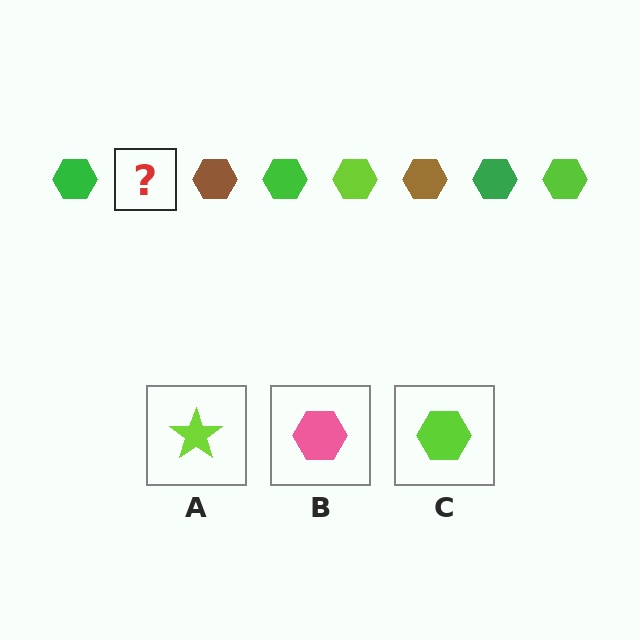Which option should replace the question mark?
Option C.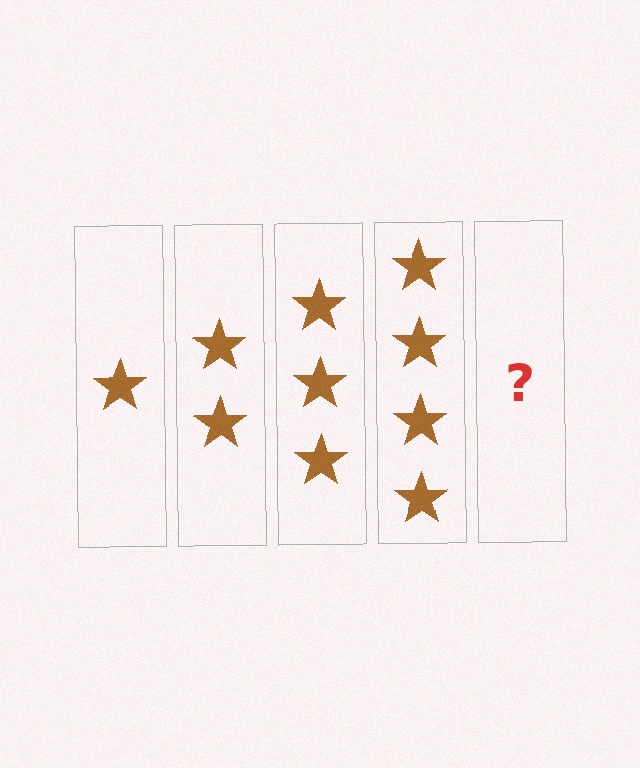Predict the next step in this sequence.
The next step is 5 stars.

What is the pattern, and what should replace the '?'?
The pattern is that each step adds one more star. The '?' should be 5 stars.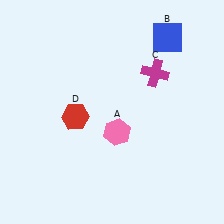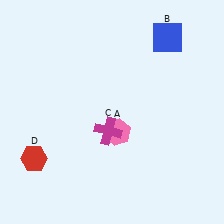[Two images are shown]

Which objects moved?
The objects that moved are: the magenta cross (C), the red hexagon (D).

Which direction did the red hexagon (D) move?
The red hexagon (D) moved down.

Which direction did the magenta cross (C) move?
The magenta cross (C) moved down.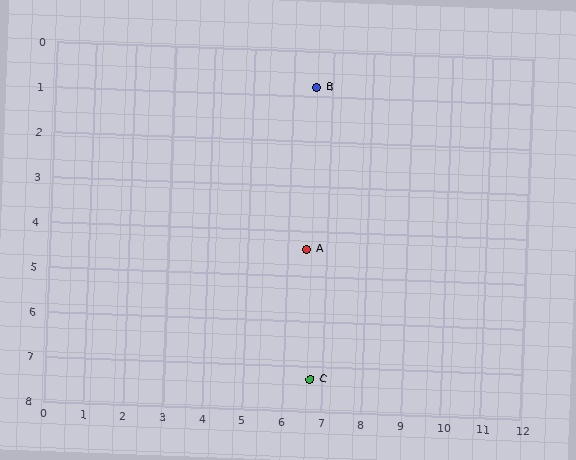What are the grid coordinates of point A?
Point A is at approximately (6.5, 4.4).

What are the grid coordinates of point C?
Point C is at approximately (6.7, 7.3).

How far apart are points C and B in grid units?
Points C and B are about 6.5 grid units apart.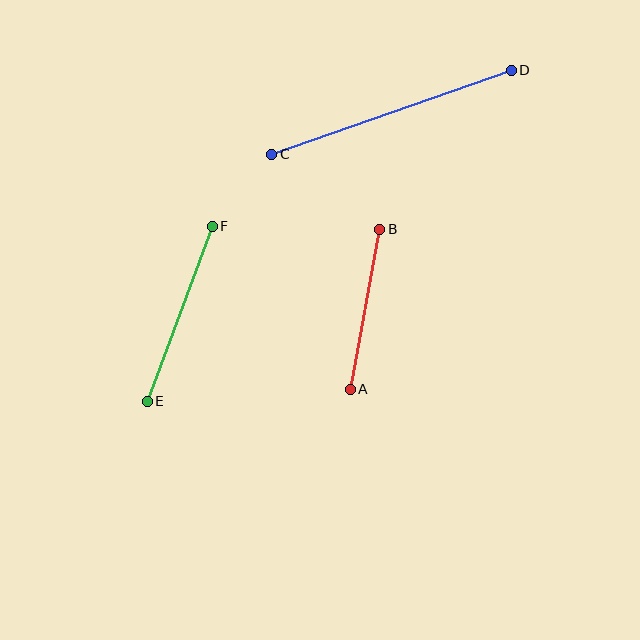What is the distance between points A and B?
The distance is approximately 163 pixels.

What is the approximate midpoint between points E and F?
The midpoint is at approximately (180, 314) pixels.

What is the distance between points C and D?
The distance is approximately 254 pixels.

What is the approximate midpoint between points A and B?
The midpoint is at approximately (365, 309) pixels.